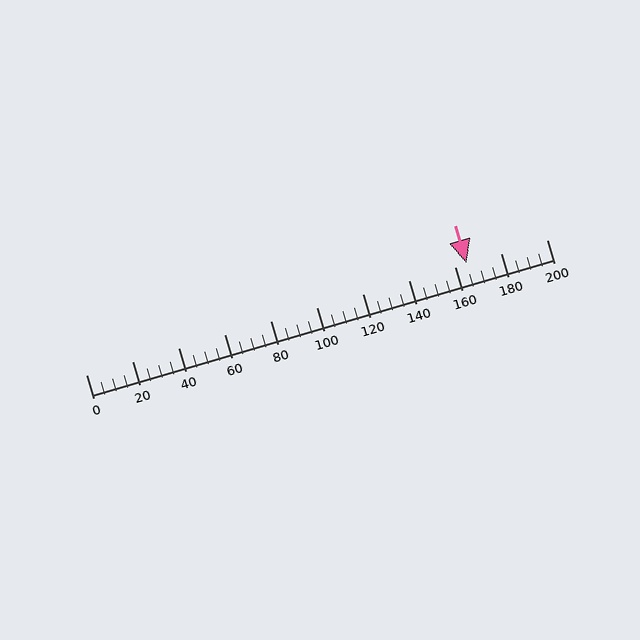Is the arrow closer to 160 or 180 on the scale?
The arrow is closer to 160.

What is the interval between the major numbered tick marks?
The major tick marks are spaced 20 units apart.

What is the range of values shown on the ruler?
The ruler shows values from 0 to 200.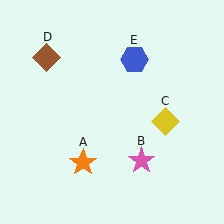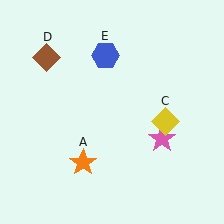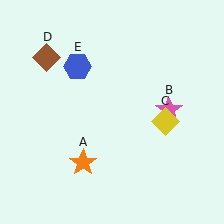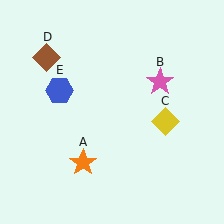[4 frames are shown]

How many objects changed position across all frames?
2 objects changed position: pink star (object B), blue hexagon (object E).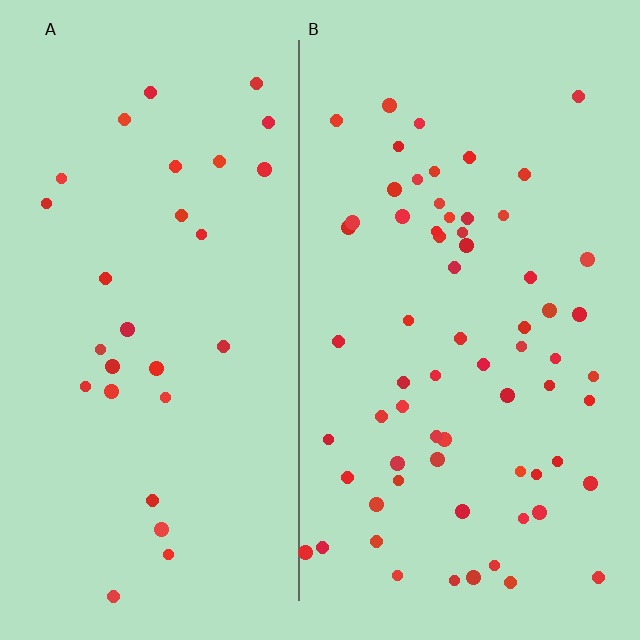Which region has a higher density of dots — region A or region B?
B (the right).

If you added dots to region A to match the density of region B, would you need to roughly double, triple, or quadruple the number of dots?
Approximately double.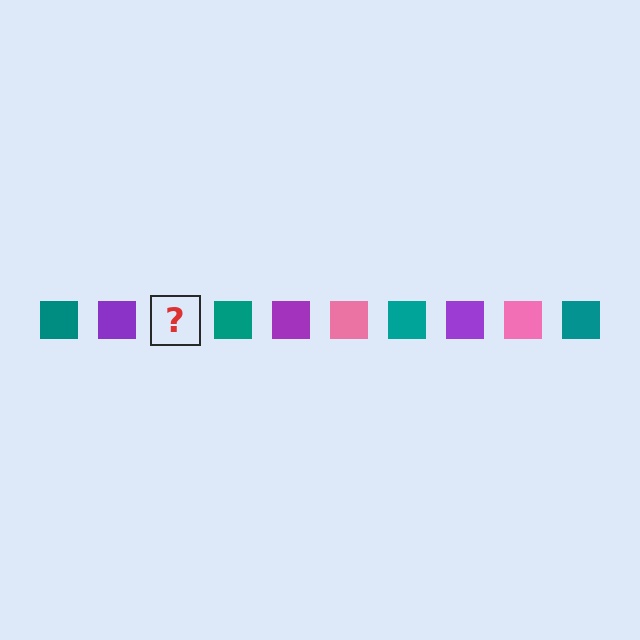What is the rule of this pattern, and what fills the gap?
The rule is that the pattern cycles through teal, purple, pink squares. The gap should be filled with a pink square.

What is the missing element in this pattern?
The missing element is a pink square.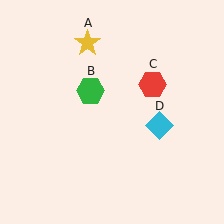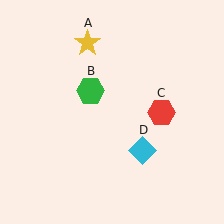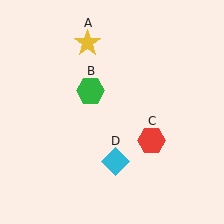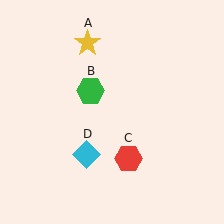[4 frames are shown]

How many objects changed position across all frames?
2 objects changed position: red hexagon (object C), cyan diamond (object D).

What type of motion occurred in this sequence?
The red hexagon (object C), cyan diamond (object D) rotated clockwise around the center of the scene.